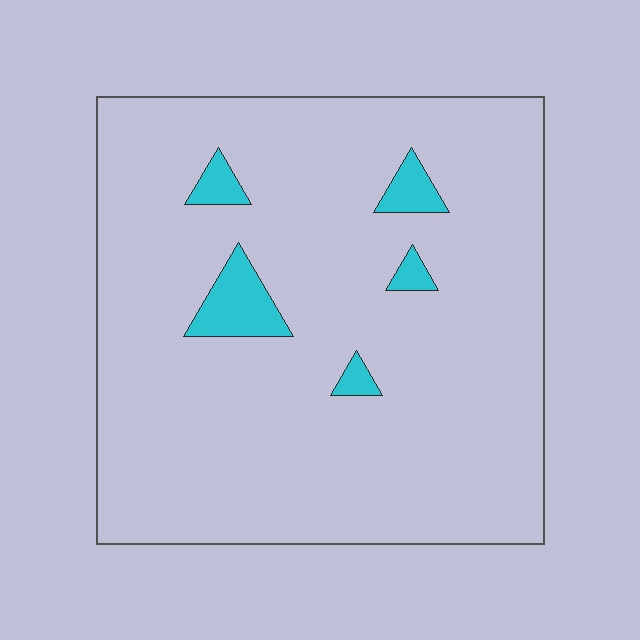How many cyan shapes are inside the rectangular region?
5.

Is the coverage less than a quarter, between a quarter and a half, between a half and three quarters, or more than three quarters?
Less than a quarter.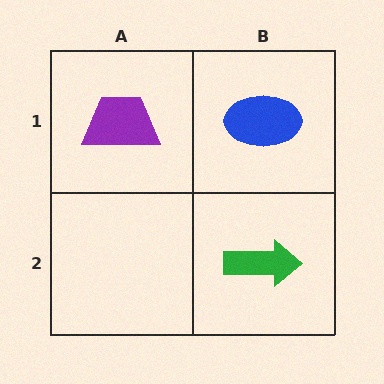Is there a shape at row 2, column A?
No, that cell is empty.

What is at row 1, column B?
A blue ellipse.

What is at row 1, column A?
A purple trapezoid.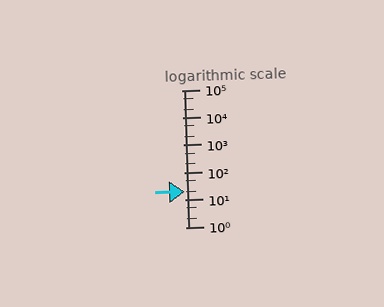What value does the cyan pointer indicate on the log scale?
The pointer indicates approximately 19.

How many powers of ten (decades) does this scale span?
The scale spans 5 decades, from 1 to 100000.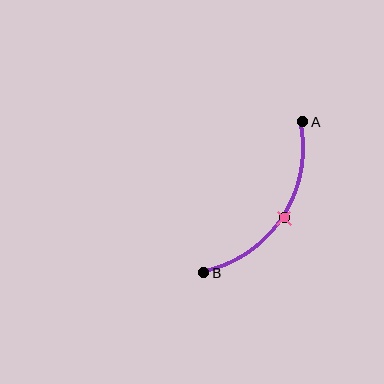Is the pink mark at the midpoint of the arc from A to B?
Yes. The pink mark lies on the arc at equal arc-length from both A and B — it is the arc midpoint.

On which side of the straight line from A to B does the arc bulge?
The arc bulges to the right of the straight line connecting A and B.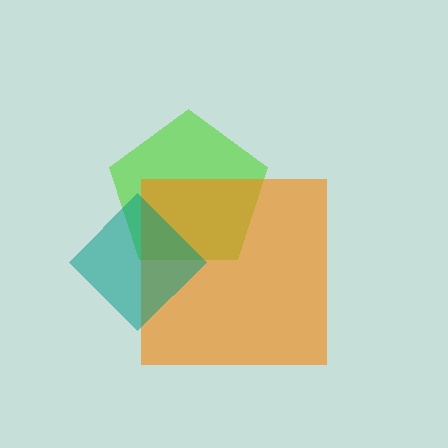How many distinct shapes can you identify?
There are 3 distinct shapes: a lime pentagon, an orange square, a teal diamond.